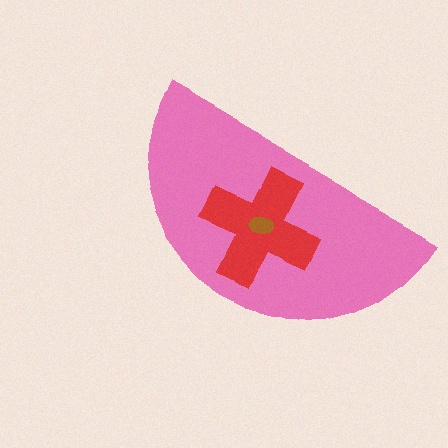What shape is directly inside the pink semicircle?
The red cross.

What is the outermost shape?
The pink semicircle.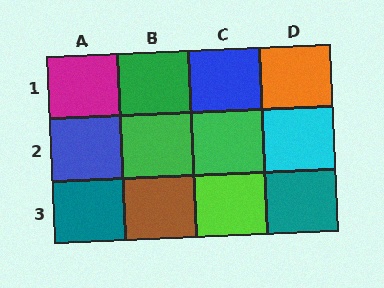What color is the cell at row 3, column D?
Teal.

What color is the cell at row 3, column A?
Teal.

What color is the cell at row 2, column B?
Green.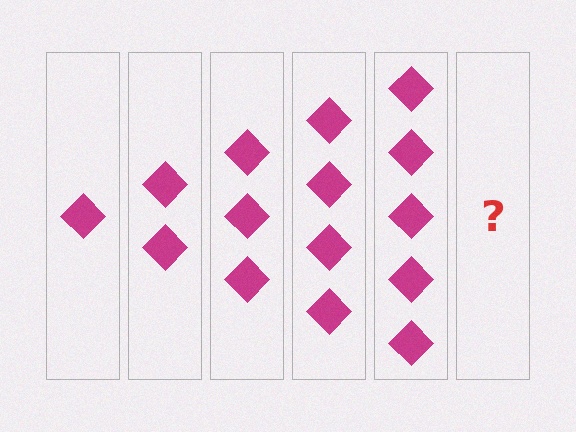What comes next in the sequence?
The next element should be 6 diamonds.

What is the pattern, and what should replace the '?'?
The pattern is that each step adds one more diamond. The '?' should be 6 diamonds.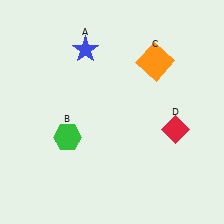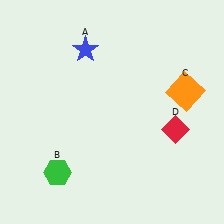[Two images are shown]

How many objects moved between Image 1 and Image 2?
2 objects moved between the two images.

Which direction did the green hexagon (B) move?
The green hexagon (B) moved down.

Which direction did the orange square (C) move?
The orange square (C) moved right.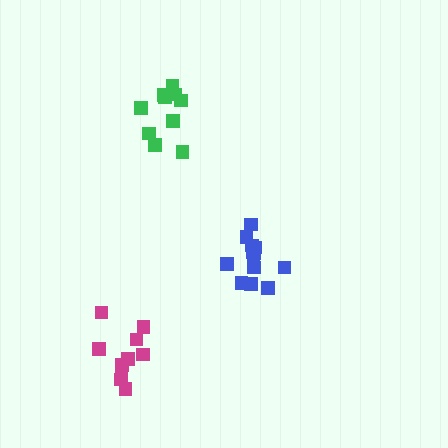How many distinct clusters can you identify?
There are 3 distinct clusters.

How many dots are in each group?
Group 1: 13 dots, Group 2: 10 dots, Group 3: 10 dots (33 total).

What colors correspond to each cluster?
The clusters are colored: blue, magenta, green.